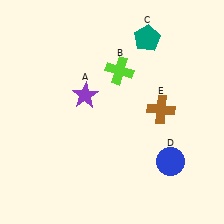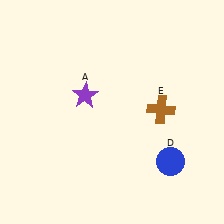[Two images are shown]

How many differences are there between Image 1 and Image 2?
There are 2 differences between the two images.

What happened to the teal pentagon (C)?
The teal pentagon (C) was removed in Image 2. It was in the top-right area of Image 1.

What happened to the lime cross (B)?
The lime cross (B) was removed in Image 2. It was in the top-right area of Image 1.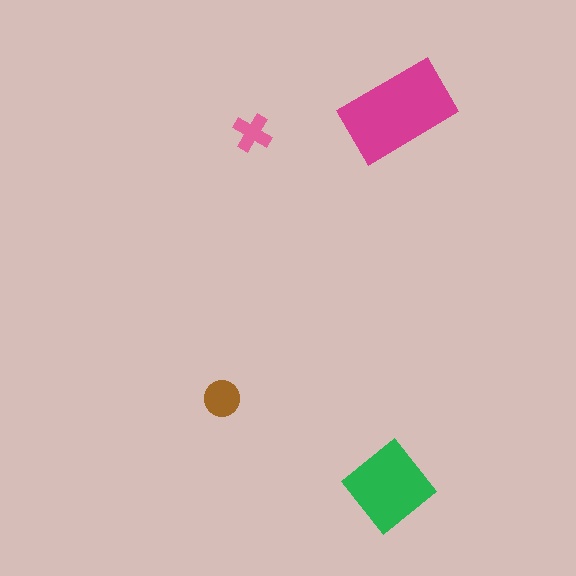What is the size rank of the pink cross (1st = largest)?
4th.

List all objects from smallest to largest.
The pink cross, the brown circle, the green diamond, the magenta rectangle.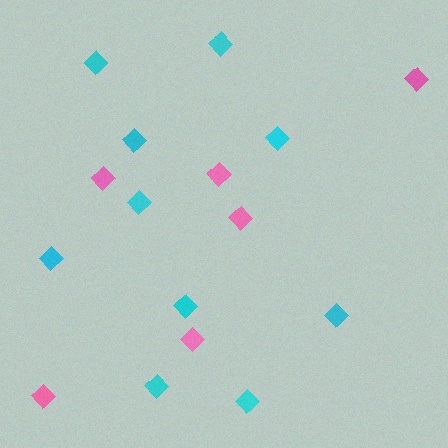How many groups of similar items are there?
There are 2 groups: one group of pink diamonds (6) and one group of cyan diamonds (10).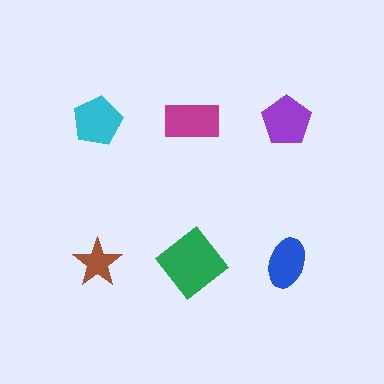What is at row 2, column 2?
A green diamond.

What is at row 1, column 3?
A purple pentagon.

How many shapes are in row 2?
3 shapes.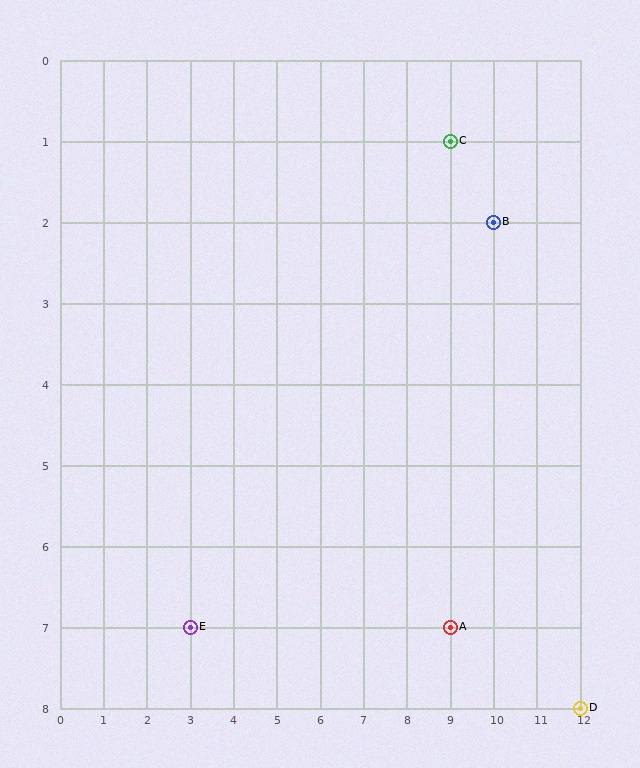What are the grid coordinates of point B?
Point B is at grid coordinates (10, 2).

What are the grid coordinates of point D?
Point D is at grid coordinates (12, 8).